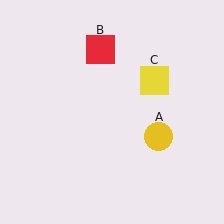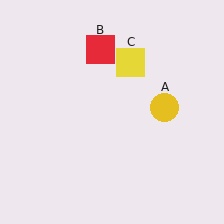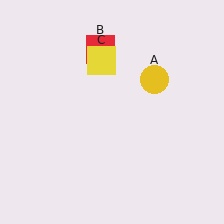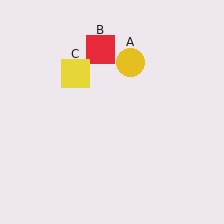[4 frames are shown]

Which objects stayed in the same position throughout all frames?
Red square (object B) remained stationary.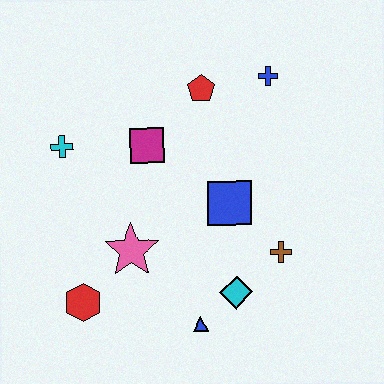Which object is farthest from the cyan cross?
The brown cross is farthest from the cyan cross.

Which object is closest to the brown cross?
The cyan diamond is closest to the brown cross.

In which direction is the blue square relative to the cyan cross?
The blue square is to the right of the cyan cross.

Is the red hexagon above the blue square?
No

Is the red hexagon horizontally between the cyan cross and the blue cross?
Yes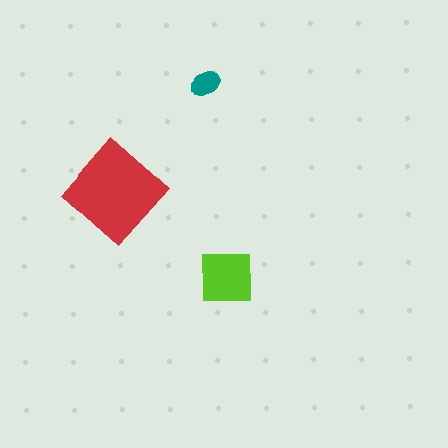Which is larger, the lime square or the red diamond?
The red diamond.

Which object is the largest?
The red diamond.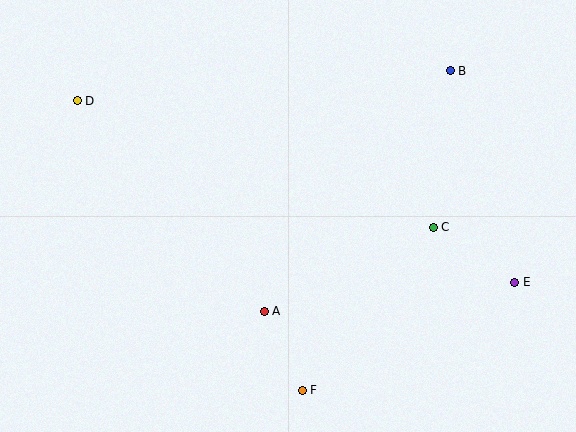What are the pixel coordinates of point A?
Point A is at (264, 311).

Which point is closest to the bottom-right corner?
Point E is closest to the bottom-right corner.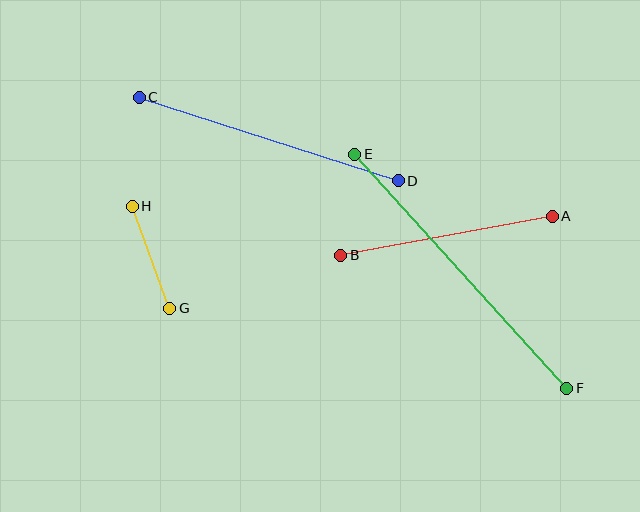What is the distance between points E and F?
The distance is approximately 315 pixels.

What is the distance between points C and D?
The distance is approximately 272 pixels.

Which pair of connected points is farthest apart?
Points E and F are farthest apart.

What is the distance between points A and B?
The distance is approximately 215 pixels.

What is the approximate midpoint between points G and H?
The midpoint is at approximately (151, 257) pixels.